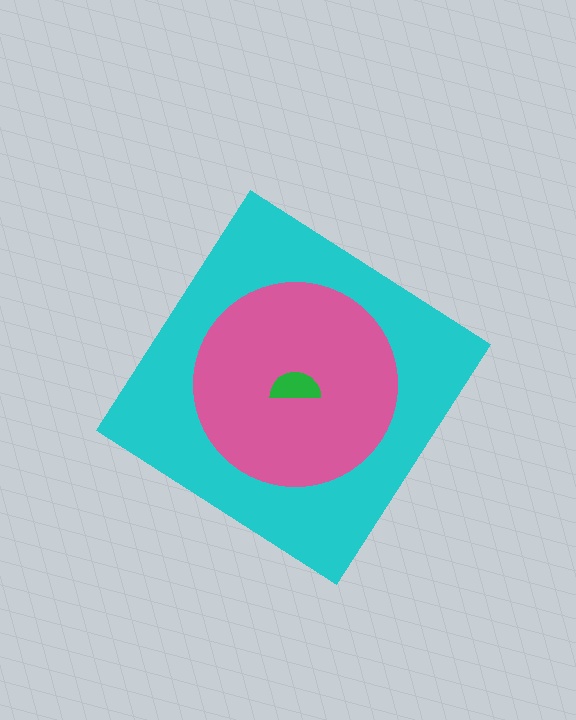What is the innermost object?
The green semicircle.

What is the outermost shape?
The cyan diamond.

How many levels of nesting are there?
3.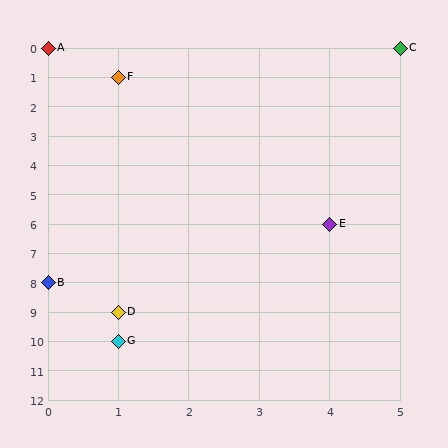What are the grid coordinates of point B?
Point B is at grid coordinates (0, 8).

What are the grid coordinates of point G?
Point G is at grid coordinates (1, 10).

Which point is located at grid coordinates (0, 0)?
Point A is at (0, 0).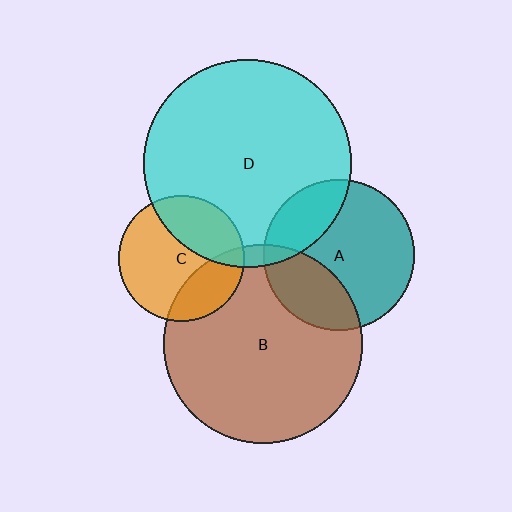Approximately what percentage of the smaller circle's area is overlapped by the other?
Approximately 30%.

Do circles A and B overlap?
Yes.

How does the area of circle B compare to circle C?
Approximately 2.5 times.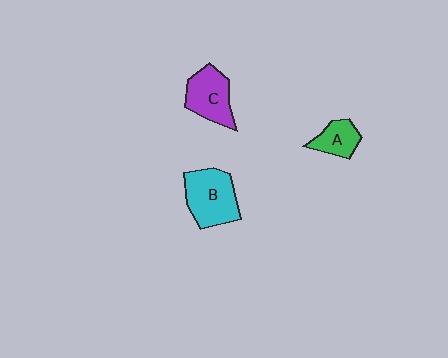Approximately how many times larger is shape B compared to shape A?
Approximately 1.9 times.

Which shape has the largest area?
Shape B (cyan).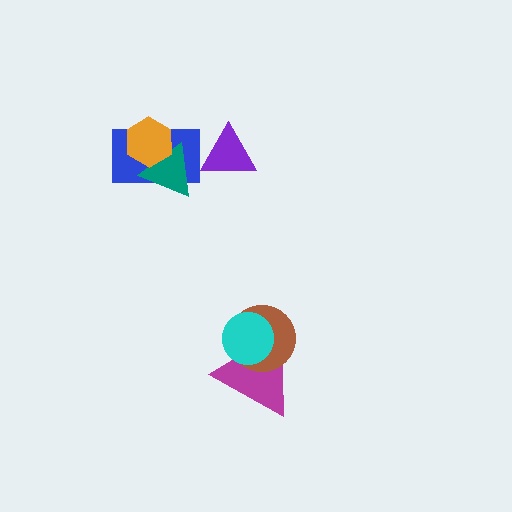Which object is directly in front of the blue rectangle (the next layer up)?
The teal triangle is directly in front of the blue rectangle.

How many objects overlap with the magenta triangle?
2 objects overlap with the magenta triangle.